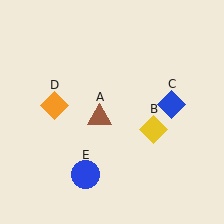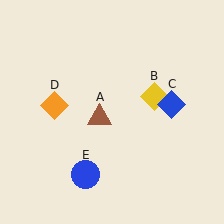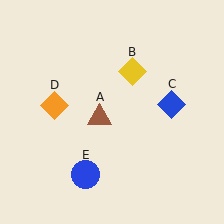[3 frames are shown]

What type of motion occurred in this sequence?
The yellow diamond (object B) rotated counterclockwise around the center of the scene.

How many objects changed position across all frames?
1 object changed position: yellow diamond (object B).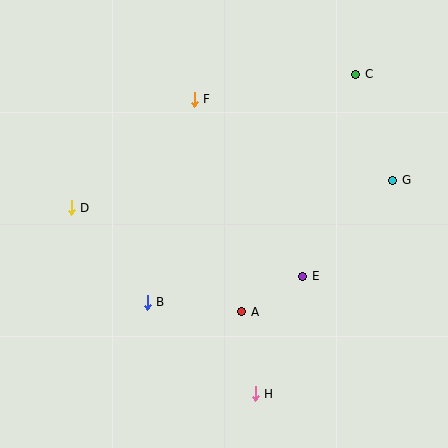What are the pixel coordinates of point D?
Point D is at (71, 208).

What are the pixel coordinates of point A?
Point A is at (242, 312).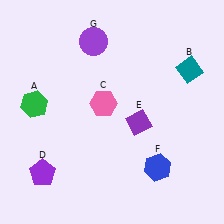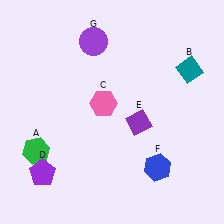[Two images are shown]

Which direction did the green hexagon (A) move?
The green hexagon (A) moved down.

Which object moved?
The green hexagon (A) moved down.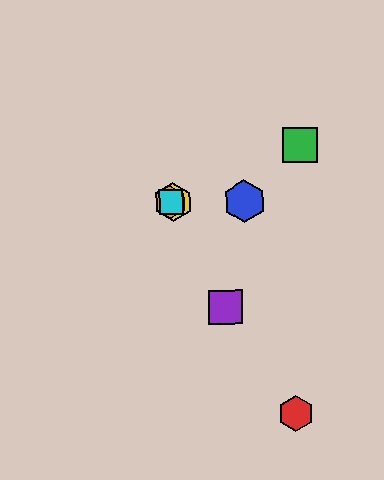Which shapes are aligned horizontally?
The blue hexagon, the yellow hexagon, the orange hexagon, the cyan square are aligned horizontally.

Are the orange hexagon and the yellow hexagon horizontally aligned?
Yes, both are at y≈202.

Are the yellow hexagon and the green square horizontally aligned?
No, the yellow hexagon is at y≈202 and the green square is at y≈145.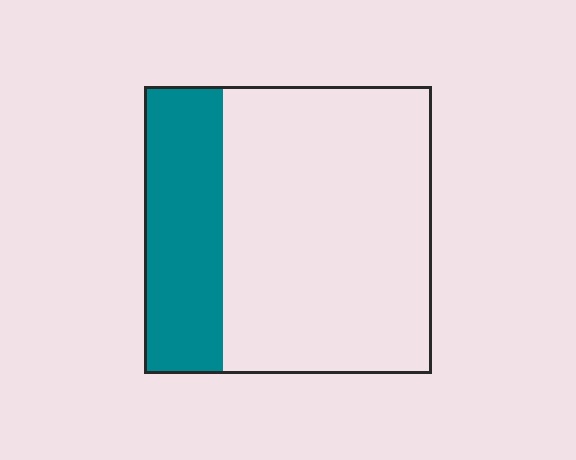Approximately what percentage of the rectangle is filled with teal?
Approximately 25%.